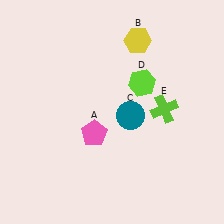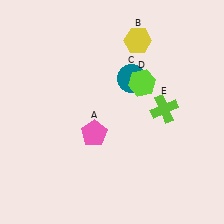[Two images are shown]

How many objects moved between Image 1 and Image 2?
1 object moved between the two images.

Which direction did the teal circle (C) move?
The teal circle (C) moved up.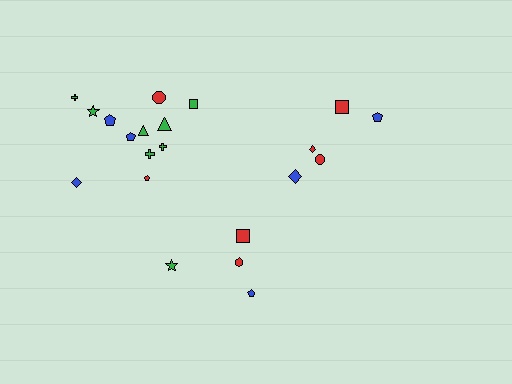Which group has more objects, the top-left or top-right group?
The top-left group.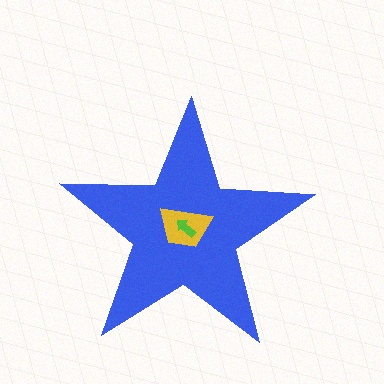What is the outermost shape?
The blue star.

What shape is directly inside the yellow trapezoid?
The lime arrow.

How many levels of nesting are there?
3.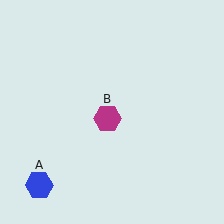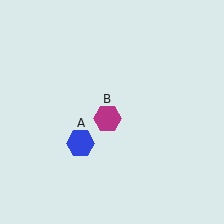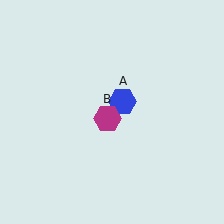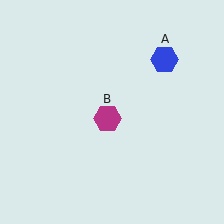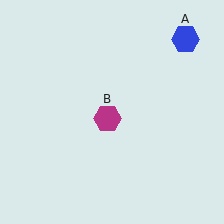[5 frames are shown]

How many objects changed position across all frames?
1 object changed position: blue hexagon (object A).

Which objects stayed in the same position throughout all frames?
Magenta hexagon (object B) remained stationary.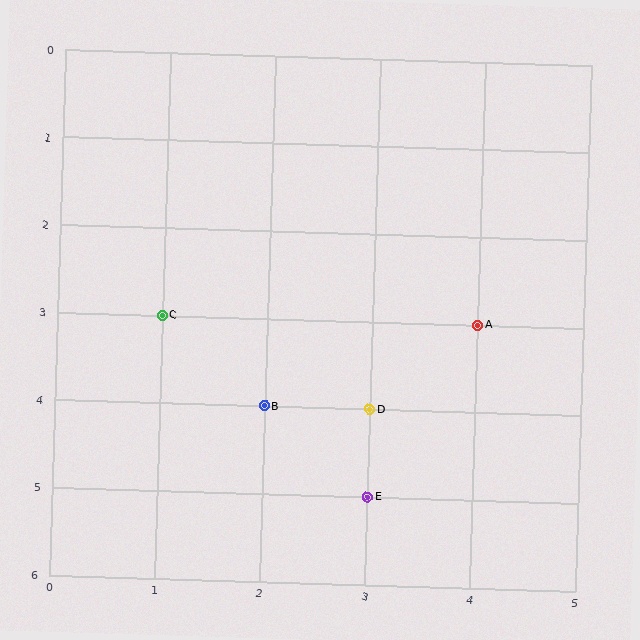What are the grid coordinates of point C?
Point C is at grid coordinates (1, 3).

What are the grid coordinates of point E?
Point E is at grid coordinates (3, 5).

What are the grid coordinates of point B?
Point B is at grid coordinates (2, 4).